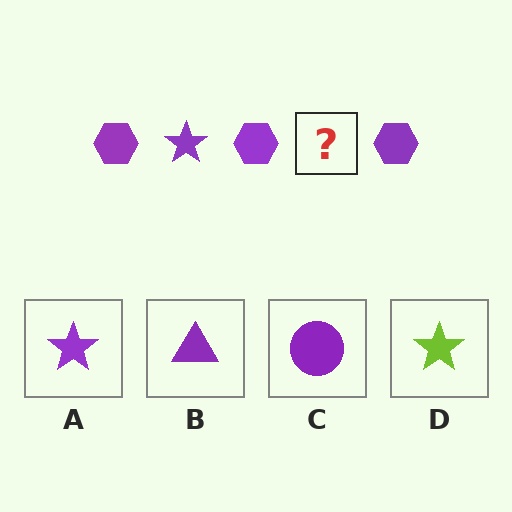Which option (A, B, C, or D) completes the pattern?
A.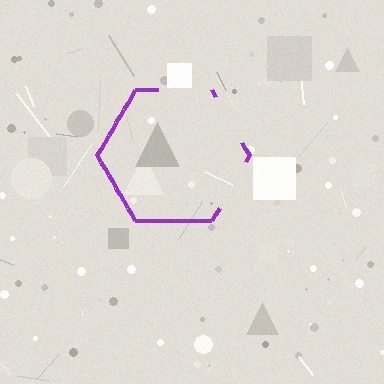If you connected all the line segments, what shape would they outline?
They would outline a hexagon.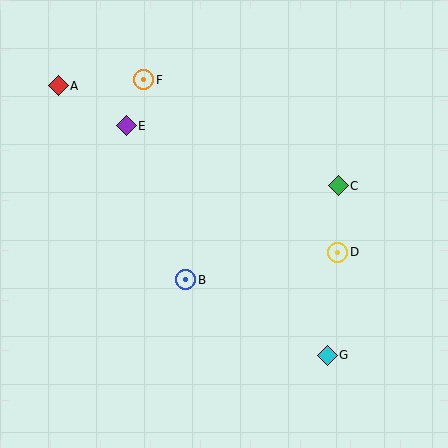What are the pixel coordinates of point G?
Point G is at (327, 355).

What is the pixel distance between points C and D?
The distance between C and D is 66 pixels.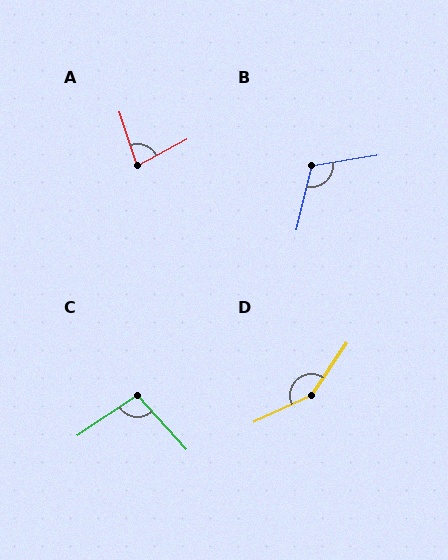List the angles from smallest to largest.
A (80°), C (98°), B (113°), D (149°).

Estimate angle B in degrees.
Approximately 113 degrees.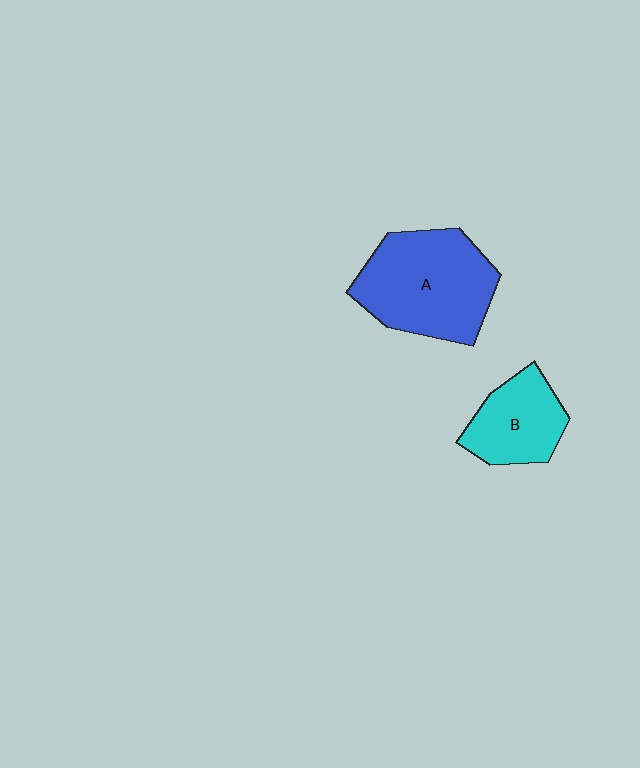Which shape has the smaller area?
Shape B (cyan).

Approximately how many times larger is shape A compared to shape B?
Approximately 1.7 times.